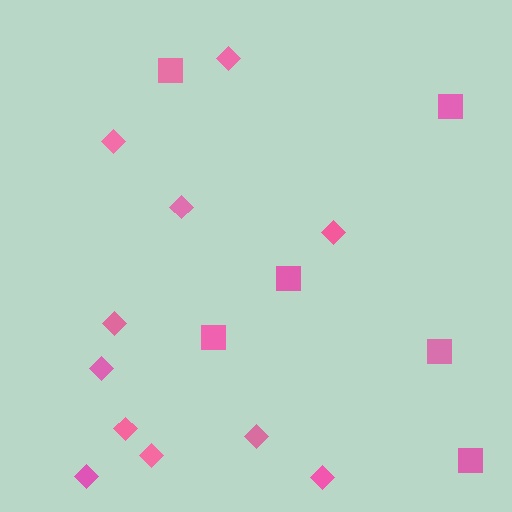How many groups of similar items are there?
There are 2 groups: one group of diamonds (11) and one group of squares (6).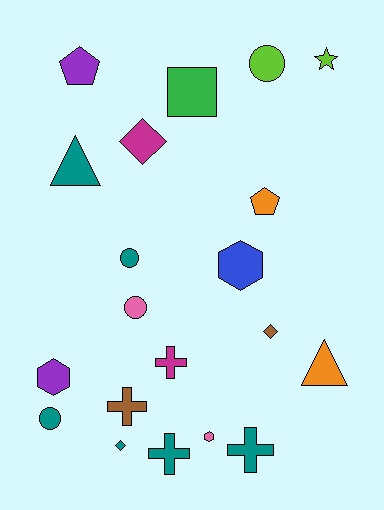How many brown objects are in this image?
There are 2 brown objects.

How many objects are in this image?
There are 20 objects.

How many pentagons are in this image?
There are 2 pentagons.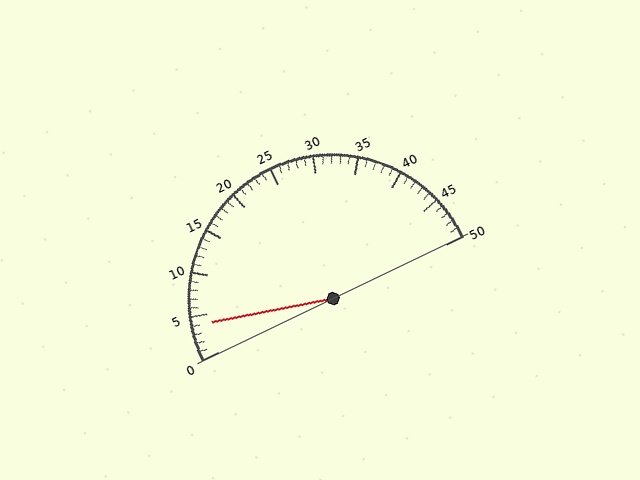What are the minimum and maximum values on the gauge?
The gauge ranges from 0 to 50.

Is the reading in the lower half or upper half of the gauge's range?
The reading is in the lower half of the range (0 to 50).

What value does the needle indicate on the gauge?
The needle indicates approximately 4.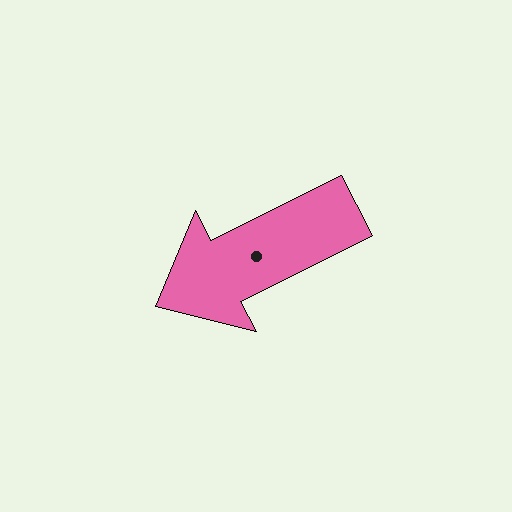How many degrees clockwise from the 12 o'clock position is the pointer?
Approximately 243 degrees.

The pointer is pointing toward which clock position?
Roughly 8 o'clock.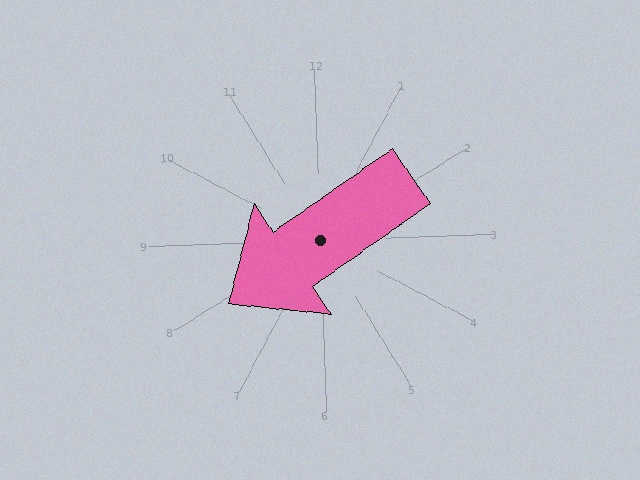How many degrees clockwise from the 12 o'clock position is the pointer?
Approximately 237 degrees.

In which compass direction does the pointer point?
Southwest.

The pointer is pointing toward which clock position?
Roughly 8 o'clock.